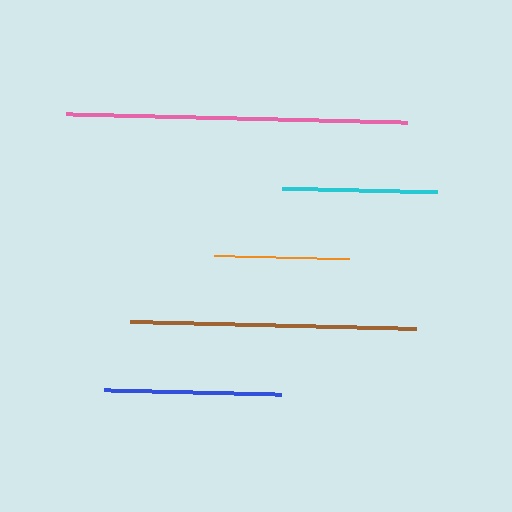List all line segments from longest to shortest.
From longest to shortest: pink, brown, blue, cyan, orange.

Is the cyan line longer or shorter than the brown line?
The brown line is longer than the cyan line.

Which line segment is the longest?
The pink line is the longest at approximately 341 pixels.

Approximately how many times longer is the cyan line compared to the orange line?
The cyan line is approximately 1.1 times the length of the orange line.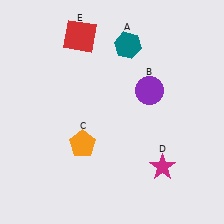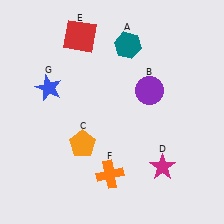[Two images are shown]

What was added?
An orange cross (F), a blue star (G) were added in Image 2.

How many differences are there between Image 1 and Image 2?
There are 2 differences between the two images.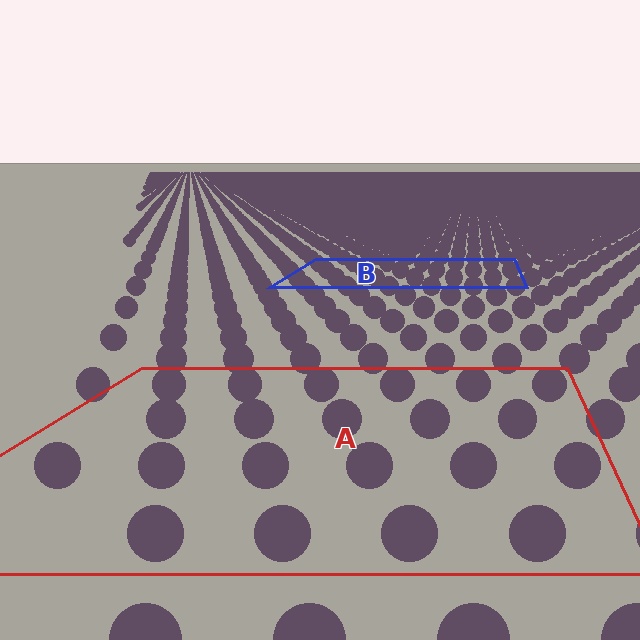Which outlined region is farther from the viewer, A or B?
Region B is farther from the viewer — the texture elements inside it appear smaller and more densely packed.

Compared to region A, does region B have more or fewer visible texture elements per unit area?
Region B has more texture elements per unit area — they are packed more densely because it is farther away.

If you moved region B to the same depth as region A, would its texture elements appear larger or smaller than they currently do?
They would appear larger. At a closer depth, the same texture elements are projected at a bigger on-screen size.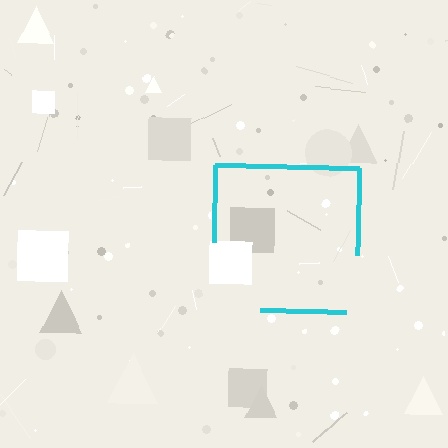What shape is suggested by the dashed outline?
The dashed outline suggests a square.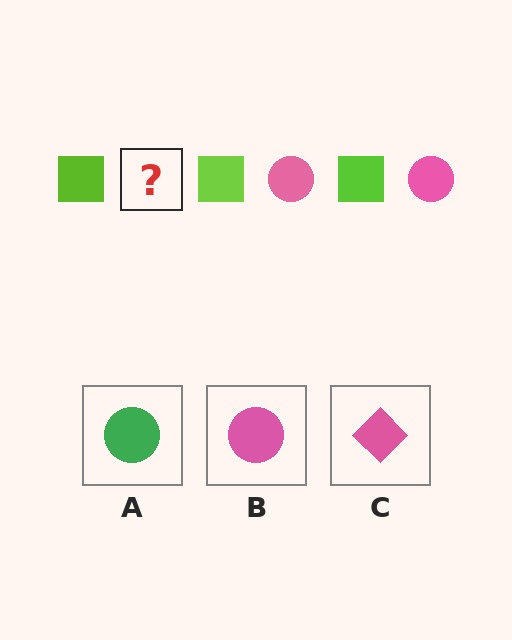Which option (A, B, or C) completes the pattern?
B.